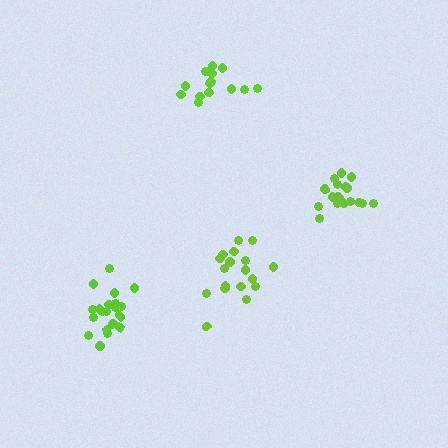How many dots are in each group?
Group 1: 18 dots, Group 2: 18 dots, Group 3: 15 dots, Group 4: 21 dots (72 total).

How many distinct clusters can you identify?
There are 4 distinct clusters.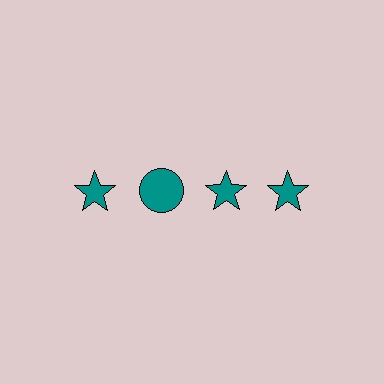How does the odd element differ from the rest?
It has a different shape: circle instead of star.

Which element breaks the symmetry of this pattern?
The teal circle in the top row, second from left column breaks the symmetry. All other shapes are teal stars.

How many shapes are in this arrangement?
There are 4 shapes arranged in a grid pattern.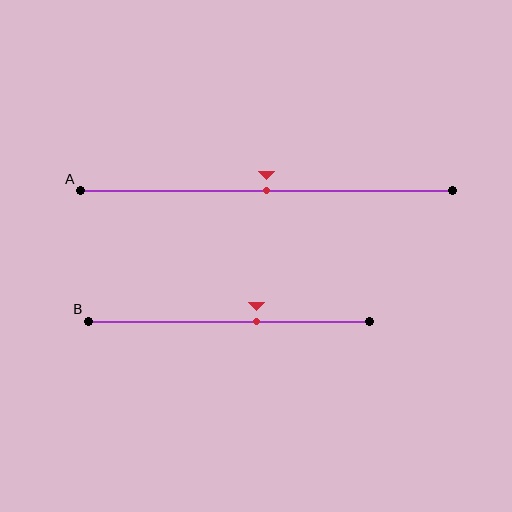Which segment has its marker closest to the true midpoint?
Segment A has its marker closest to the true midpoint.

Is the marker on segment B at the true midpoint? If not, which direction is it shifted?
No, the marker on segment B is shifted to the right by about 10% of the segment length.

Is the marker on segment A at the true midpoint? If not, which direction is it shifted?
Yes, the marker on segment A is at the true midpoint.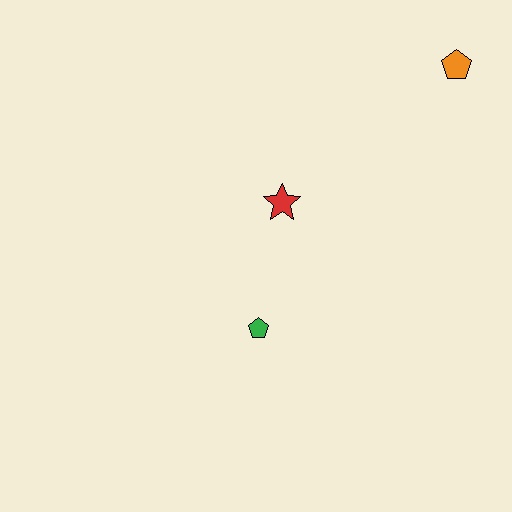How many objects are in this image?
There are 3 objects.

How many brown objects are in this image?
There are no brown objects.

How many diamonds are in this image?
There are no diamonds.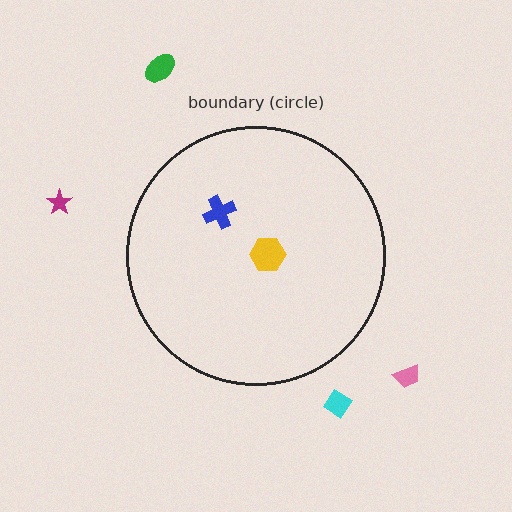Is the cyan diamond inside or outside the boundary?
Outside.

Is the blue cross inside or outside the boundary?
Inside.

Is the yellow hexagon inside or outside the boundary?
Inside.